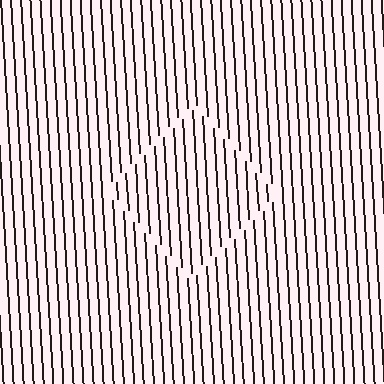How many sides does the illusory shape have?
4 sides — the line-ends trace a square.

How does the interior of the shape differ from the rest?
The interior of the shape contains the same grating, shifted by half a period — the contour is defined by the phase discontinuity where line-ends from the inner and outer gratings abut.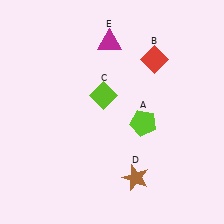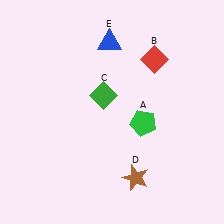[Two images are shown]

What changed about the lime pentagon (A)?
In Image 1, A is lime. In Image 2, it changed to green.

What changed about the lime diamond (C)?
In Image 1, C is lime. In Image 2, it changed to green.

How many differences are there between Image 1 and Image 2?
There are 3 differences between the two images.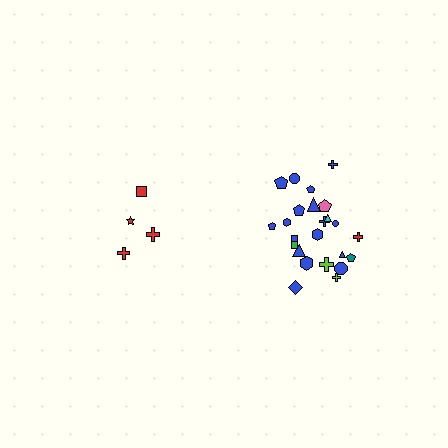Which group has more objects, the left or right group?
The right group.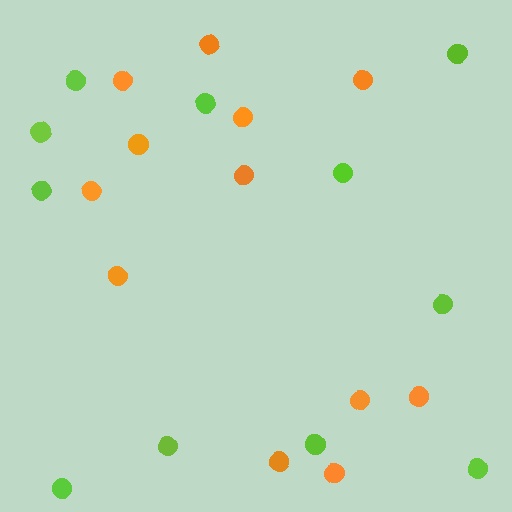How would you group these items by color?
There are 2 groups: one group of lime circles (11) and one group of orange circles (12).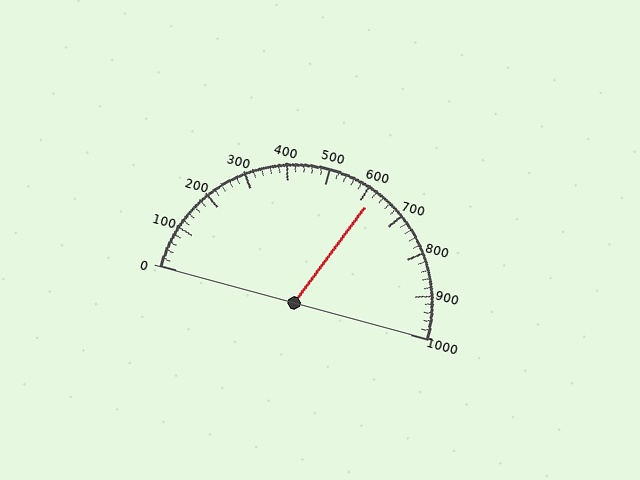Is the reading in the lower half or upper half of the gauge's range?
The reading is in the upper half of the range (0 to 1000).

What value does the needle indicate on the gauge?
The needle indicates approximately 620.